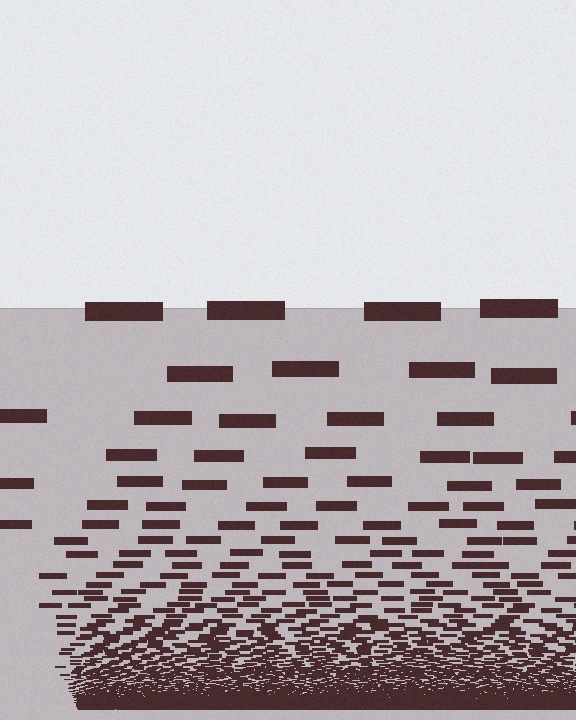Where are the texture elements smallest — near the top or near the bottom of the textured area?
Near the bottom.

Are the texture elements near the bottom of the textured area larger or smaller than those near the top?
Smaller. The gradient is inverted — elements near the bottom are smaller and denser.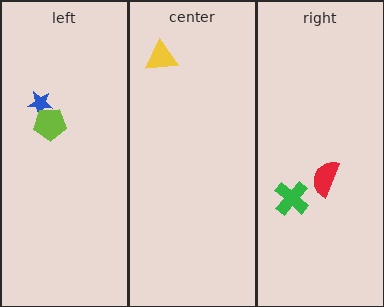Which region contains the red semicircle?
The right region.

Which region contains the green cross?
The right region.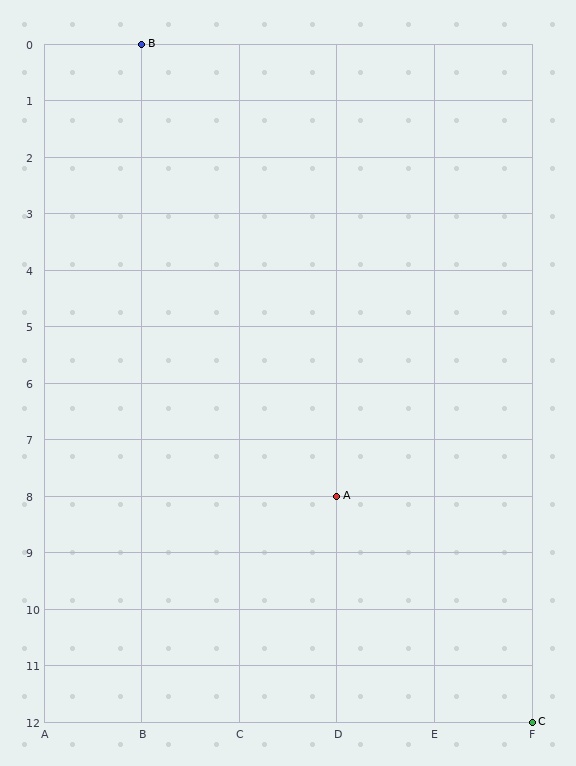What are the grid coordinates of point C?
Point C is at grid coordinates (F, 12).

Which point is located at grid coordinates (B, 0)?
Point B is at (B, 0).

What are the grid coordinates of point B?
Point B is at grid coordinates (B, 0).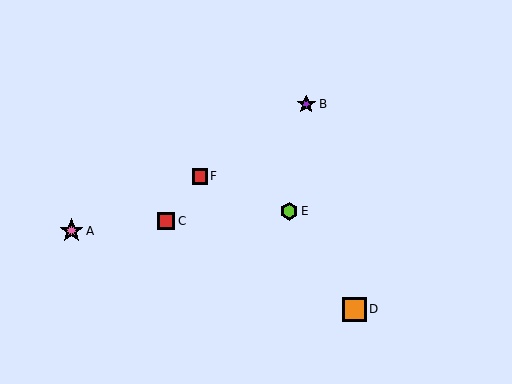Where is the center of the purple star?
The center of the purple star is at (306, 104).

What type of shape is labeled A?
Shape A is a pink star.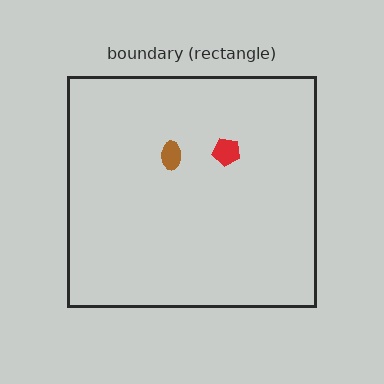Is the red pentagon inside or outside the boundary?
Inside.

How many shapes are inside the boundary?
2 inside, 0 outside.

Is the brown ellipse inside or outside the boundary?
Inside.